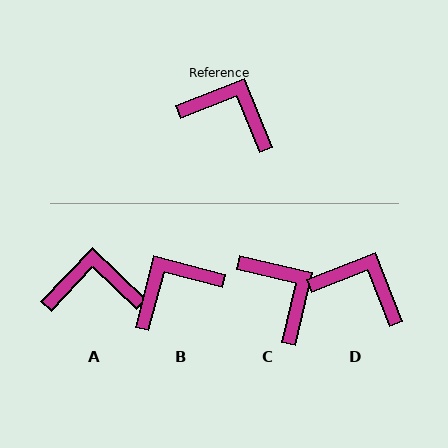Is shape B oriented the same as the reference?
No, it is off by about 54 degrees.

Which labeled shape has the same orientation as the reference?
D.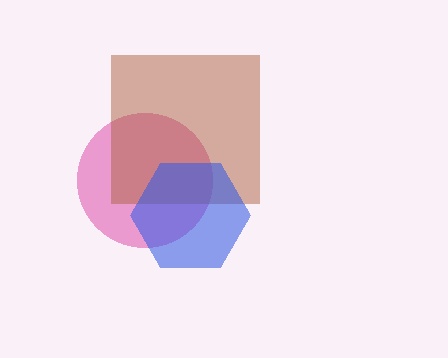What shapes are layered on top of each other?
The layered shapes are: a pink circle, a brown square, a blue hexagon.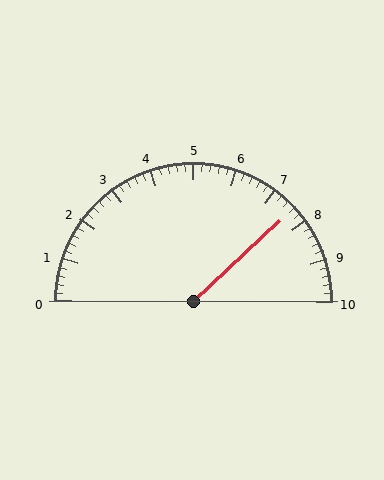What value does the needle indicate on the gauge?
The needle indicates approximately 7.6.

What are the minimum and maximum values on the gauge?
The gauge ranges from 0 to 10.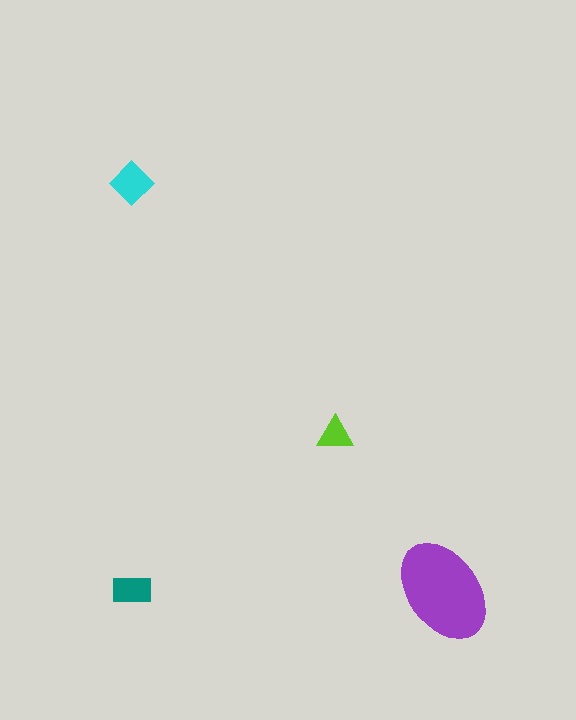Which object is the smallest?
The lime triangle.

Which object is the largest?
The purple ellipse.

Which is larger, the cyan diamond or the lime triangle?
The cyan diamond.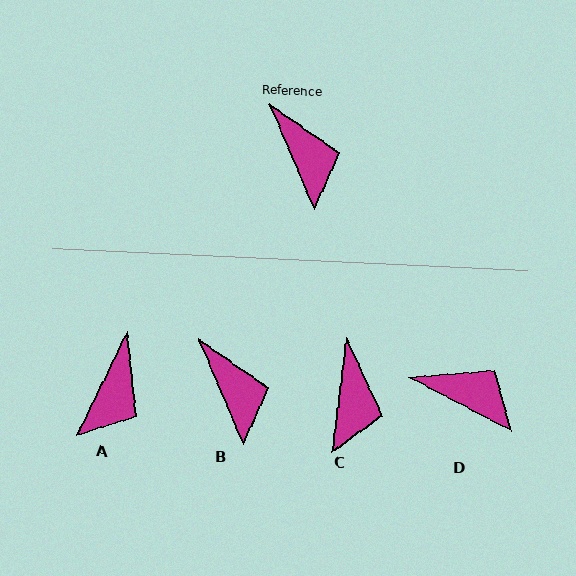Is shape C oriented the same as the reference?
No, it is off by about 30 degrees.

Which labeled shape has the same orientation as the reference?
B.